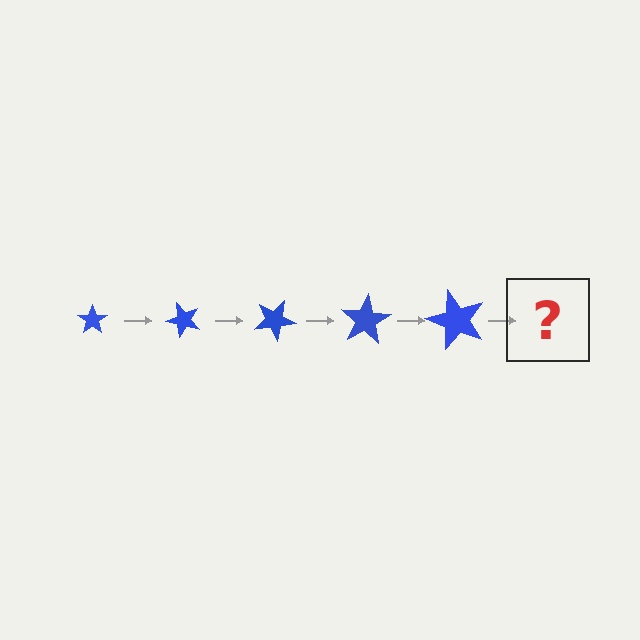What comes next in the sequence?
The next element should be a star, larger than the previous one and rotated 250 degrees from the start.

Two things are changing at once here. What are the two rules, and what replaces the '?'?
The two rules are that the star grows larger each step and it rotates 50 degrees each step. The '?' should be a star, larger than the previous one and rotated 250 degrees from the start.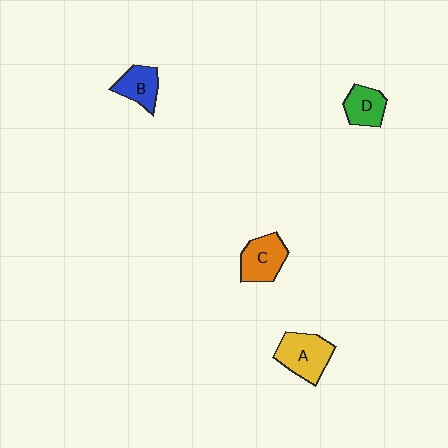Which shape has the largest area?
Shape A (yellow).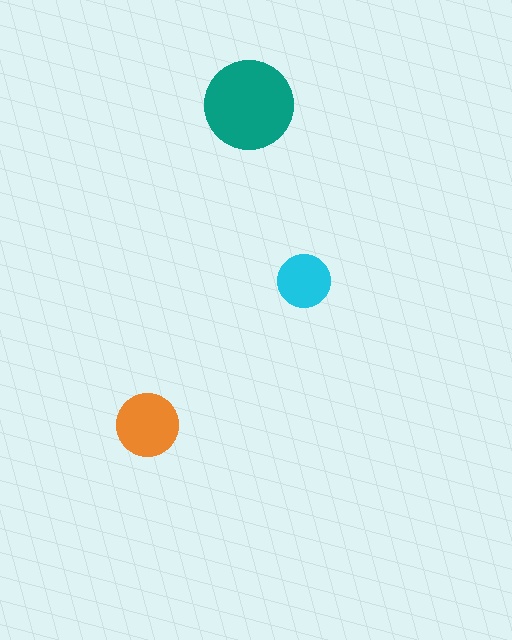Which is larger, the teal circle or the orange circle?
The teal one.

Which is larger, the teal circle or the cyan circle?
The teal one.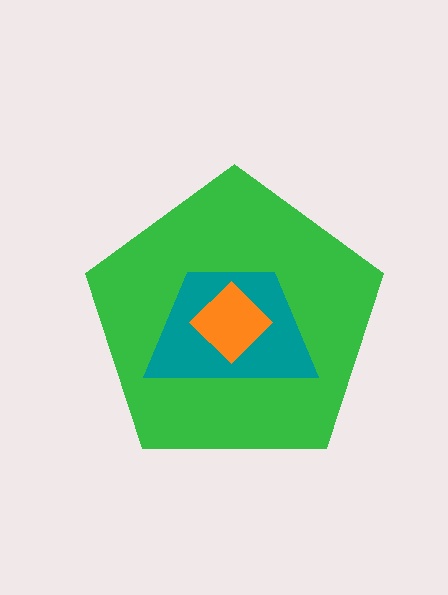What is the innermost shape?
The orange diamond.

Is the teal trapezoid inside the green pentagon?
Yes.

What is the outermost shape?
The green pentagon.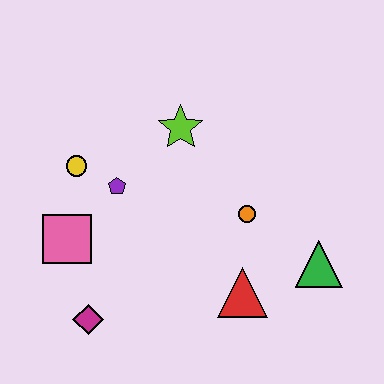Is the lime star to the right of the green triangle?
No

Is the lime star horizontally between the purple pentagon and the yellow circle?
No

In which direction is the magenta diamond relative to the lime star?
The magenta diamond is below the lime star.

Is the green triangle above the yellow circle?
No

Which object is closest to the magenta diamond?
The pink square is closest to the magenta diamond.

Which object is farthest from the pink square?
The green triangle is farthest from the pink square.